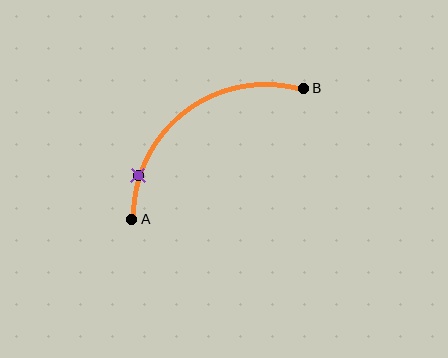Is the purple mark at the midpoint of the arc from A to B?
No. The purple mark lies on the arc but is closer to endpoint A. The arc midpoint would be at the point on the curve equidistant along the arc from both A and B.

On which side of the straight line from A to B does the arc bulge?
The arc bulges above and to the left of the straight line connecting A and B.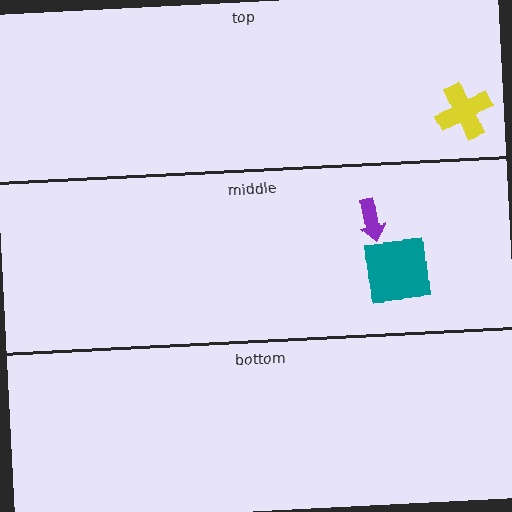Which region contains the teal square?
The middle region.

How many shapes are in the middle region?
2.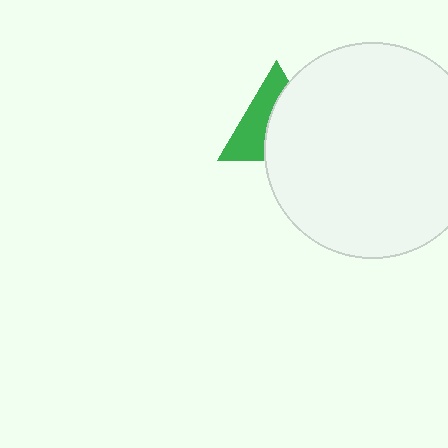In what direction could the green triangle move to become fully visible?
The green triangle could move left. That would shift it out from behind the white circle entirely.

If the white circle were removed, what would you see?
You would see the complete green triangle.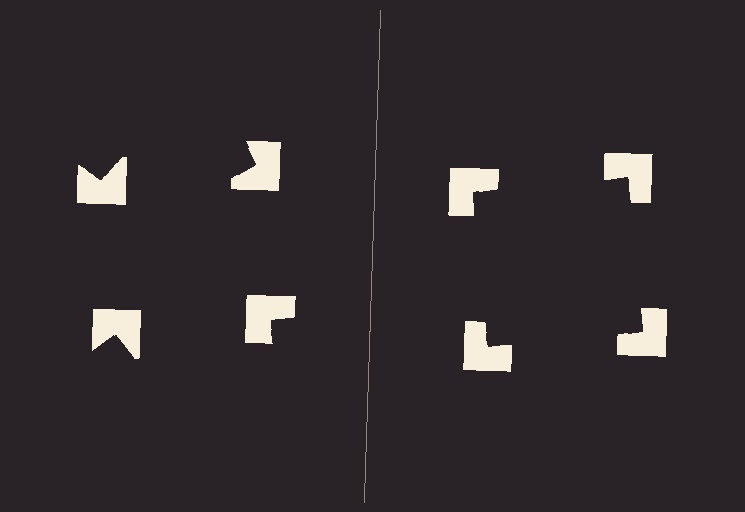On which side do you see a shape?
An illusory square appears on the right side. On the left side the wedge cuts are rotated, so no coherent shape forms.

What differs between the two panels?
The notched squares are positioned identically on both sides; only the wedge orientations differ. On the right they align to a square; on the left they are misaligned.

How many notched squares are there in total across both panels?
8 — 4 on each side.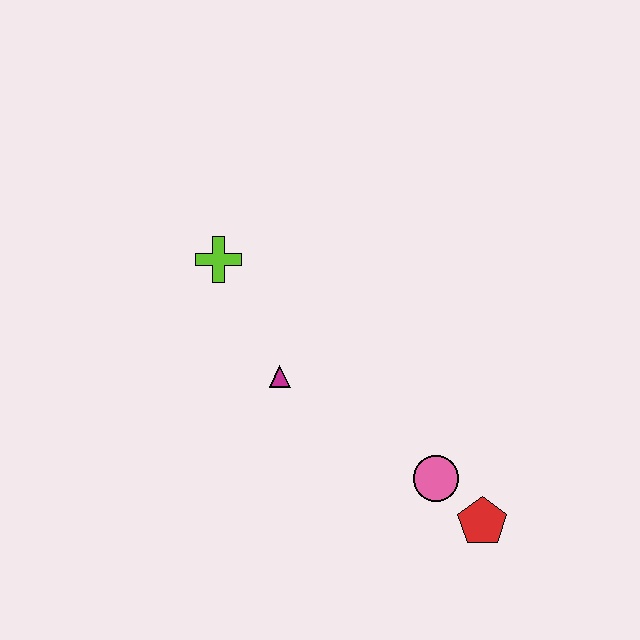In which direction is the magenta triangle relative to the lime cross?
The magenta triangle is below the lime cross.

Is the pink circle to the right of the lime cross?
Yes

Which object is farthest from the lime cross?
The red pentagon is farthest from the lime cross.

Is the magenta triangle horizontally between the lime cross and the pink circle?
Yes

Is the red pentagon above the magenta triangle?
No